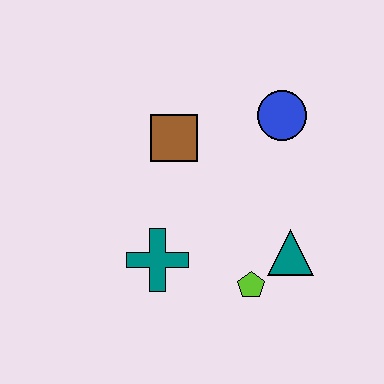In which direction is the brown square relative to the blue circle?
The brown square is to the left of the blue circle.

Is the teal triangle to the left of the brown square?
No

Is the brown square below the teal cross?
No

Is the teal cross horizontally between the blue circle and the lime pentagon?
No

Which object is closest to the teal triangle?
The lime pentagon is closest to the teal triangle.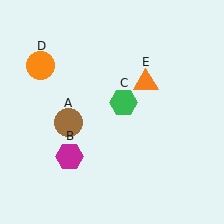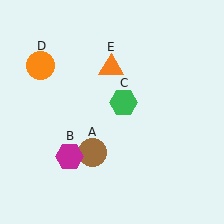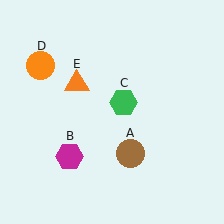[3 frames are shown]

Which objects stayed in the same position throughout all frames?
Magenta hexagon (object B) and green hexagon (object C) and orange circle (object D) remained stationary.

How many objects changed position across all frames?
2 objects changed position: brown circle (object A), orange triangle (object E).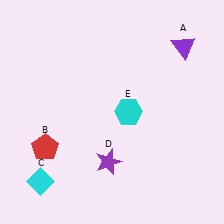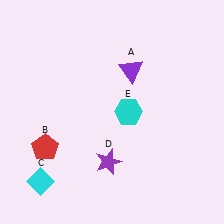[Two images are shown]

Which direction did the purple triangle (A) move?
The purple triangle (A) moved left.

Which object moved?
The purple triangle (A) moved left.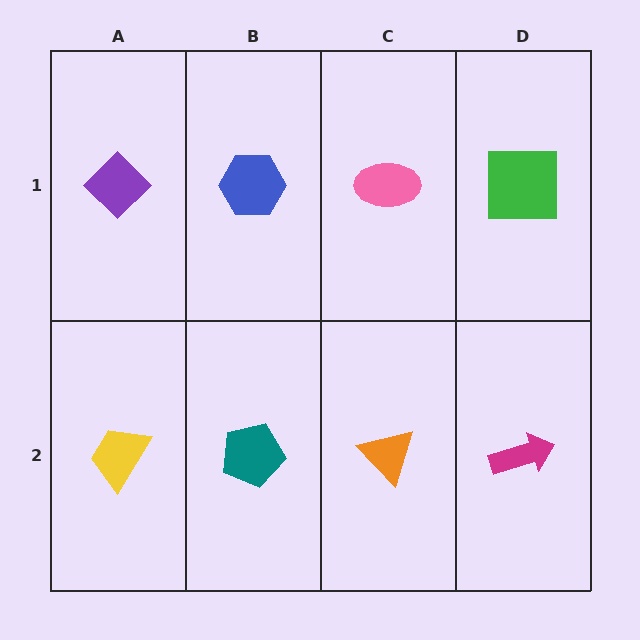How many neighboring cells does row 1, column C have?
3.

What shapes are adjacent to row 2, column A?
A purple diamond (row 1, column A), a teal pentagon (row 2, column B).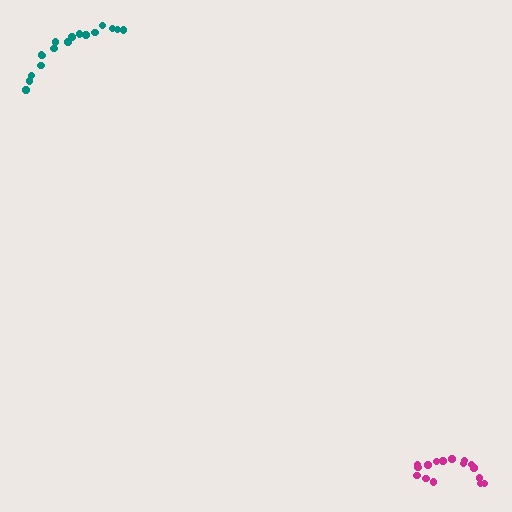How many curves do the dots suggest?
There are 2 distinct paths.